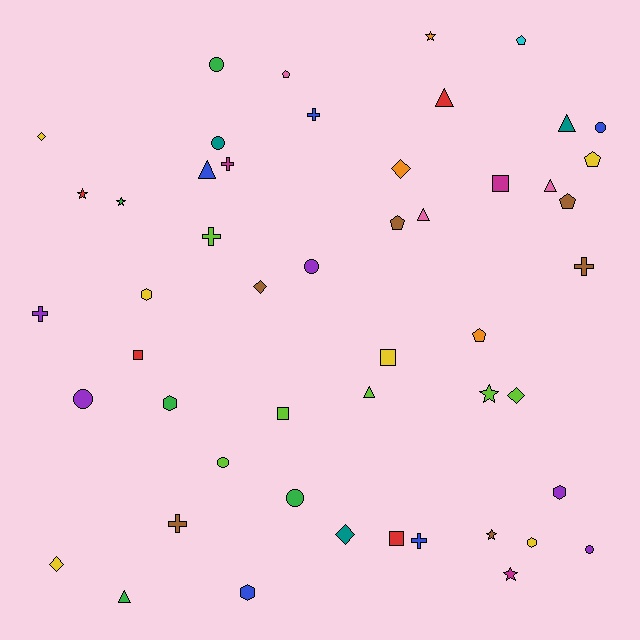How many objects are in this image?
There are 50 objects.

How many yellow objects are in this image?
There are 6 yellow objects.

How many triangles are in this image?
There are 7 triangles.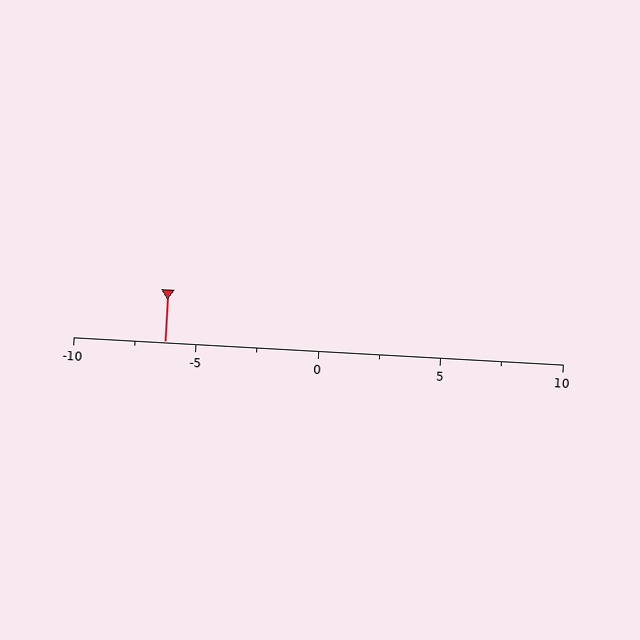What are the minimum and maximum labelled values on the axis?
The axis runs from -10 to 10.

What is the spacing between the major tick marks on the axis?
The major ticks are spaced 5 apart.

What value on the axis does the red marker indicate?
The marker indicates approximately -6.2.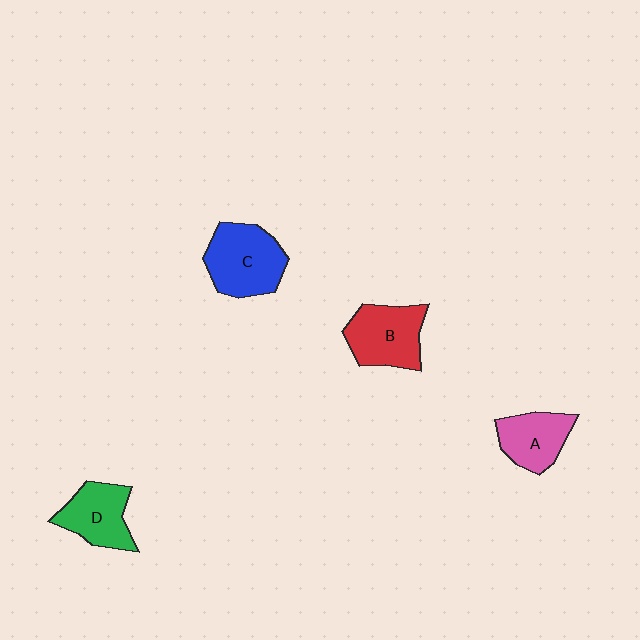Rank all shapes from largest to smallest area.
From largest to smallest: C (blue), B (red), D (green), A (pink).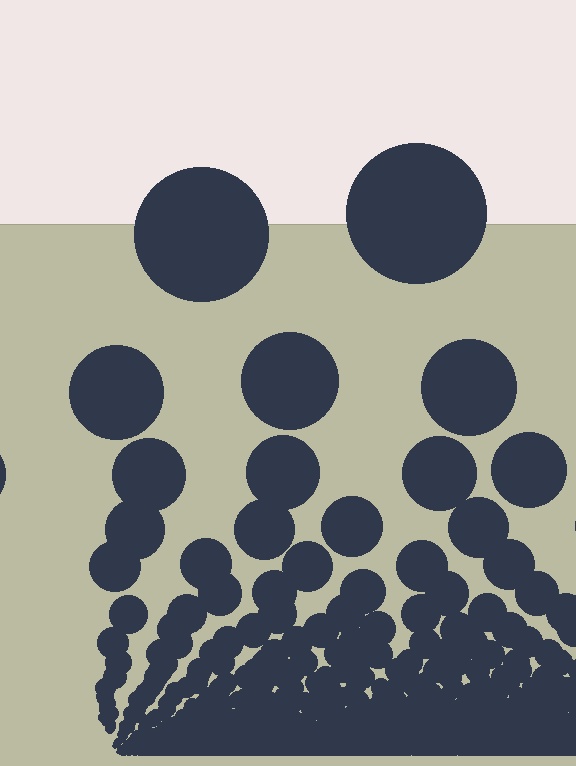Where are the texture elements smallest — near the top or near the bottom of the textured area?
Near the bottom.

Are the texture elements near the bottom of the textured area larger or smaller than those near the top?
Smaller. The gradient is inverted — elements near the bottom are smaller and denser.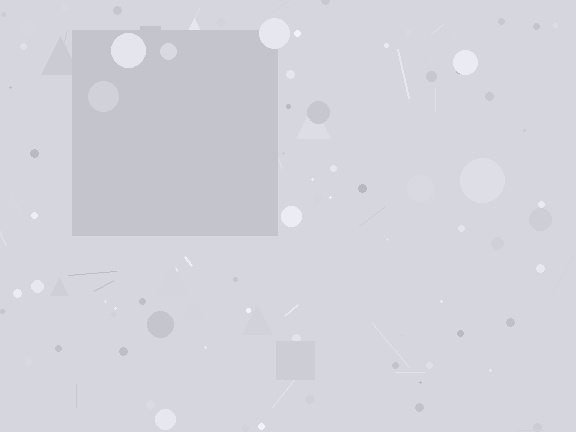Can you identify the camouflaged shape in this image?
The camouflaged shape is a square.